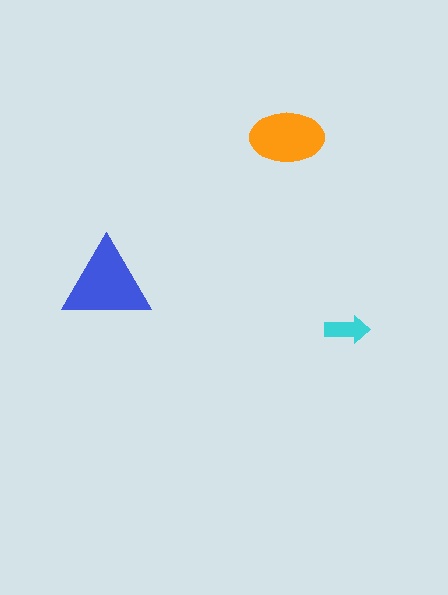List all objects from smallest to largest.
The cyan arrow, the orange ellipse, the blue triangle.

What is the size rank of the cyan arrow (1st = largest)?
3rd.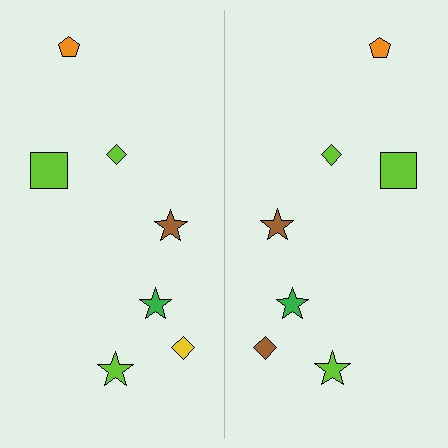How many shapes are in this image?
There are 14 shapes in this image.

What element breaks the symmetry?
The brown diamond on the right side breaks the symmetry — its mirror counterpart is yellow.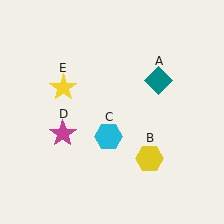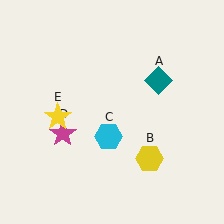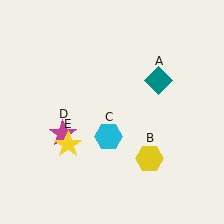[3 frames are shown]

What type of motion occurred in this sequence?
The yellow star (object E) rotated counterclockwise around the center of the scene.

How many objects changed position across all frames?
1 object changed position: yellow star (object E).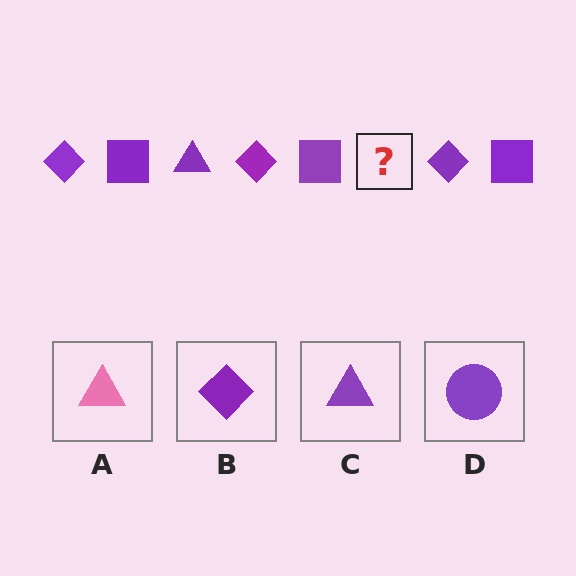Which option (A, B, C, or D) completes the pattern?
C.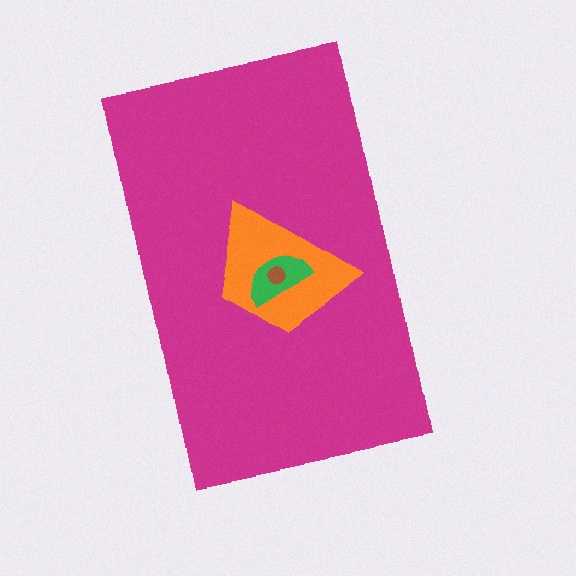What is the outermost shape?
The magenta rectangle.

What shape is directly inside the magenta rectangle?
The orange trapezoid.